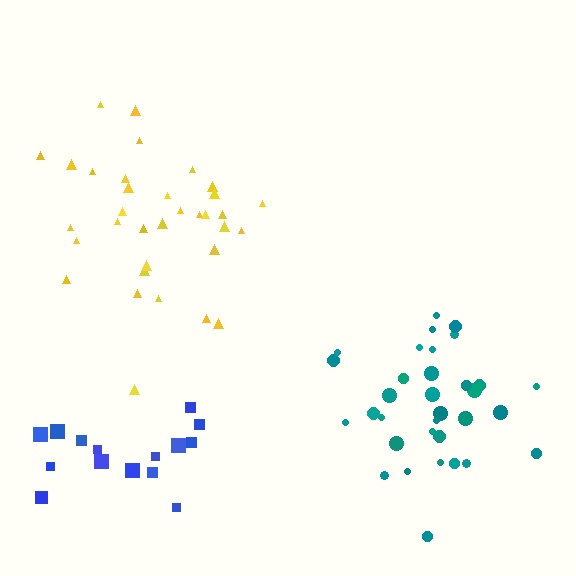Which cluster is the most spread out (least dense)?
Blue.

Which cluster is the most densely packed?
Teal.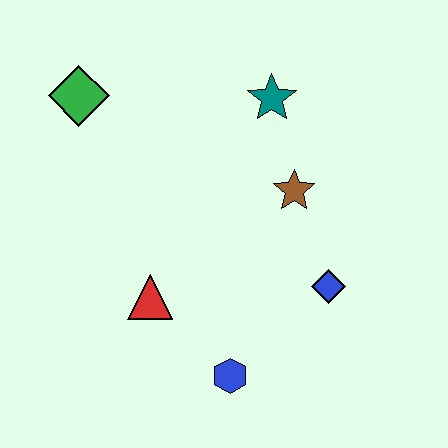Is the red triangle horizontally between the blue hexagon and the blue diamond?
No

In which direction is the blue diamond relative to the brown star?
The blue diamond is below the brown star.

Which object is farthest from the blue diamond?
The green diamond is farthest from the blue diamond.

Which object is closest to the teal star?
The brown star is closest to the teal star.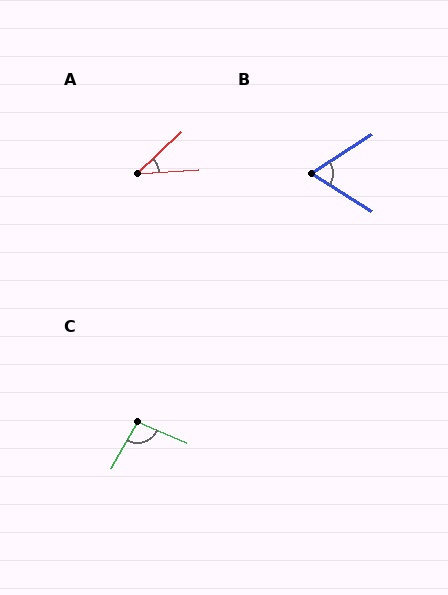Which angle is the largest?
C, at approximately 97 degrees.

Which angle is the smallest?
A, at approximately 39 degrees.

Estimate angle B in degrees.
Approximately 65 degrees.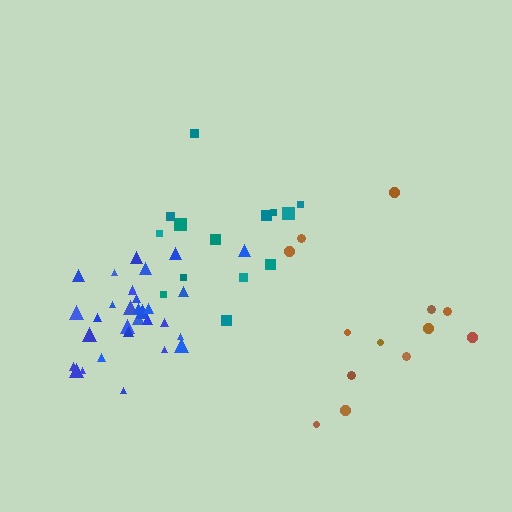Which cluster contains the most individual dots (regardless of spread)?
Blue (31).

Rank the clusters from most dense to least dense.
blue, teal, brown.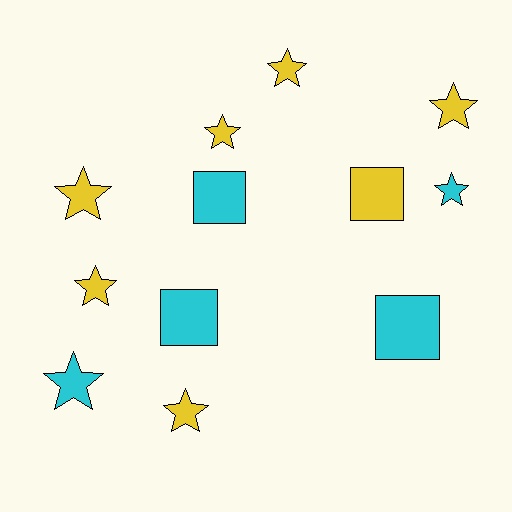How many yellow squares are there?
There is 1 yellow square.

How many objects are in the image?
There are 12 objects.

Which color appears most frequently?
Yellow, with 7 objects.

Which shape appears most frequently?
Star, with 8 objects.